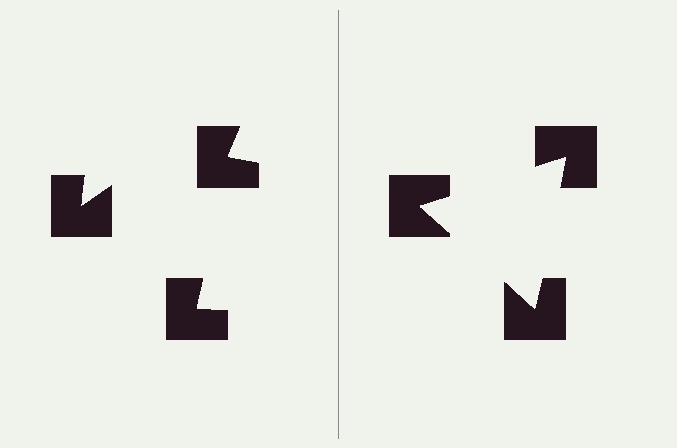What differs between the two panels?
The notched squares are positioned identically on both sides; only the wedge orientations differ. On the right they align to a triangle; on the left they are misaligned.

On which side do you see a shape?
An illusory triangle appears on the right side. On the left side the wedge cuts are rotated, so no coherent shape forms.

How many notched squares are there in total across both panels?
6 — 3 on each side.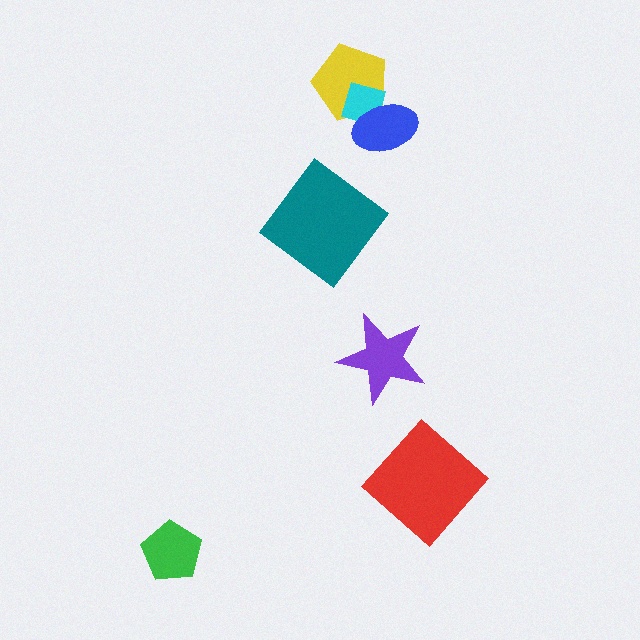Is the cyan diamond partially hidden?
Yes, it is partially covered by another shape.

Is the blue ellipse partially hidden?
No, no other shape covers it.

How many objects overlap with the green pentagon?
0 objects overlap with the green pentagon.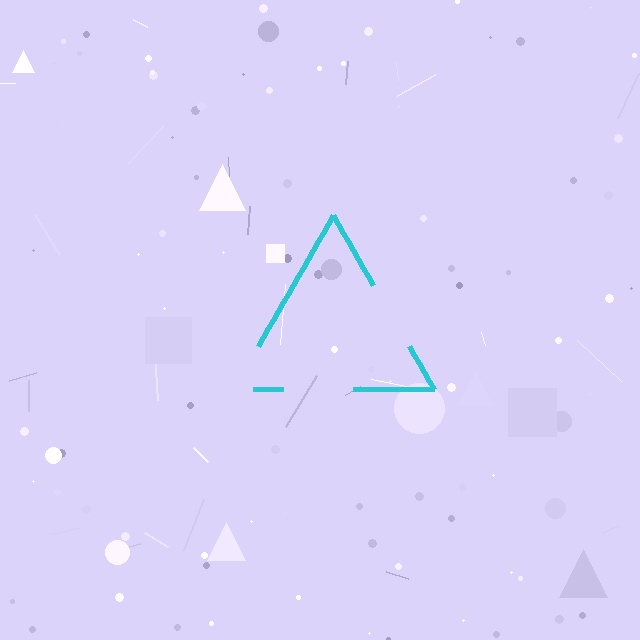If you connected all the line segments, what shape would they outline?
They would outline a triangle.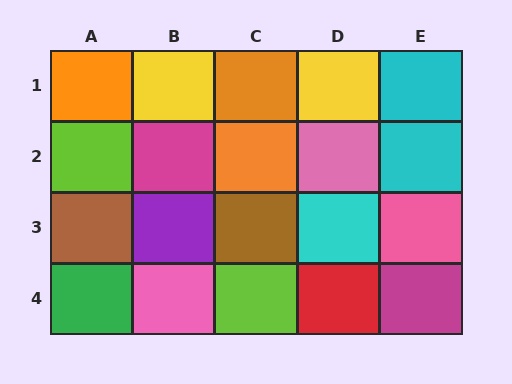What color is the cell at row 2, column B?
Magenta.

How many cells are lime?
2 cells are lime.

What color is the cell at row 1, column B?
Yellow.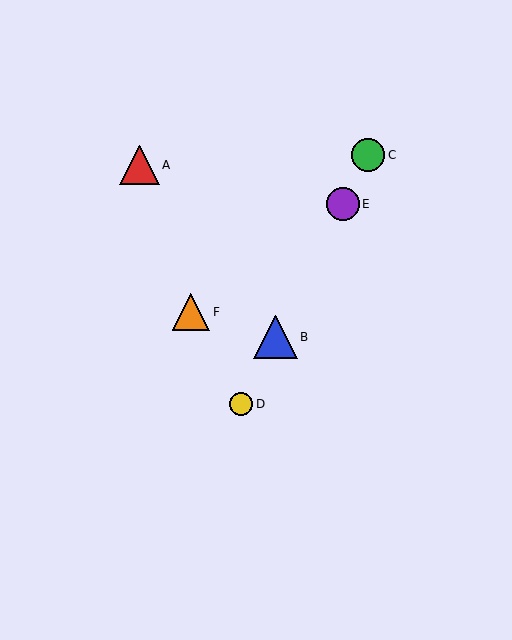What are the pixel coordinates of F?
Object F is at (191, 312).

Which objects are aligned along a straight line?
Objects B, C, D, E are aligned along a straight line.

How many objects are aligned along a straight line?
4 objects (B, C, D, E) are aligned along a straight line.